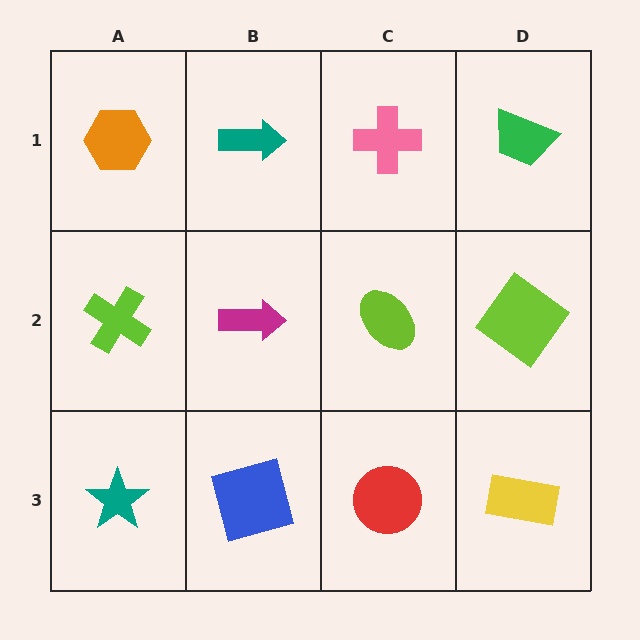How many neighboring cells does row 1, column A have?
2.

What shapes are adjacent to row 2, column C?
A pink cross (row 1, column C), a red circle (row 3, column C), a magenta arrow (row 2, column B), a lime diamond (row 2, column D).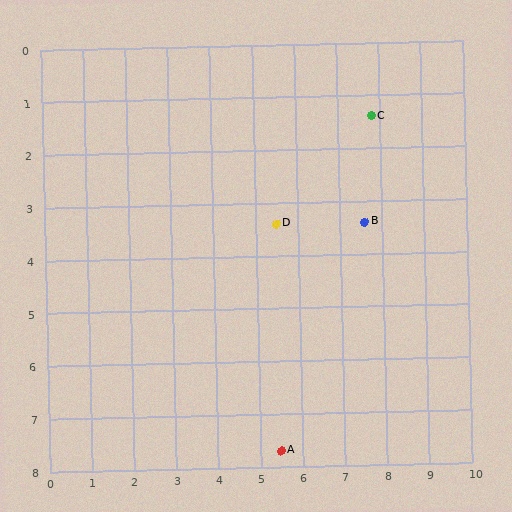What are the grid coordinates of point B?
Point B is at approximately (7.6, 3.4).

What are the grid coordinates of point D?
Point D is at approximately (5.5, 3.4).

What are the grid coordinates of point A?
Point A is at approximately (5.5, 7.7).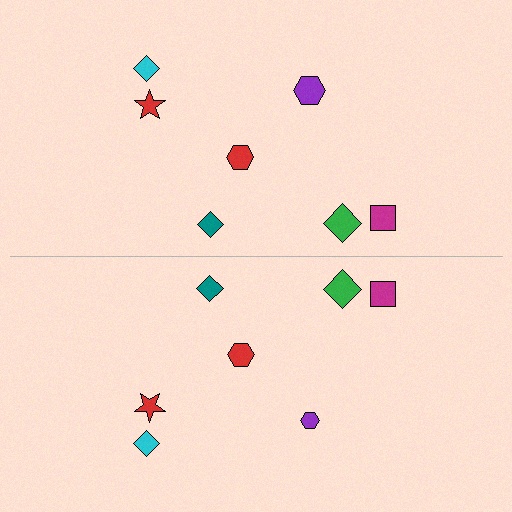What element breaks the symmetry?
The purple hexagon on the bottom side has a different size than its mirror counterpart.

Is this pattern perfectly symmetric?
No, the pattern is not perfectly symmetric. The purple hexagon on the bottom side has a different size than its mirror counterpart.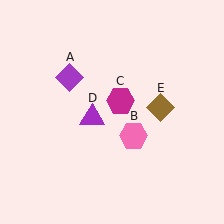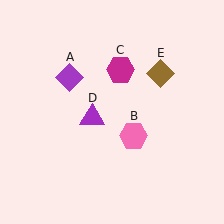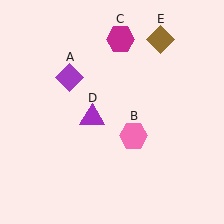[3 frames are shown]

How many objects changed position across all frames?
2 objects changed position: magenta hexagon (object C), brown diamond (object E).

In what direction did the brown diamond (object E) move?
The brown diamond (object E) moved up.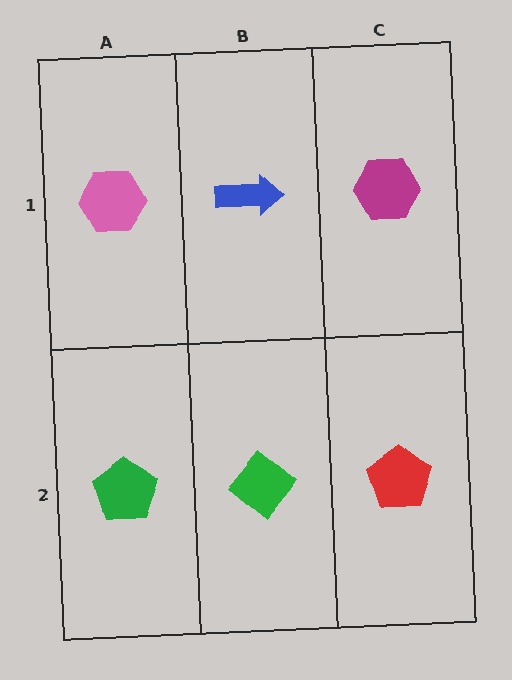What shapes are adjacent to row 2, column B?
A blue arrow (row 1, column B), a green pentagon (row 2, column A), a red pentagon (row 2, column C).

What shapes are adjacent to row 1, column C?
A red pentagon (row 2, column C), a blue arrow (row 1, column B).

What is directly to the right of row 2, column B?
A red pentagon.